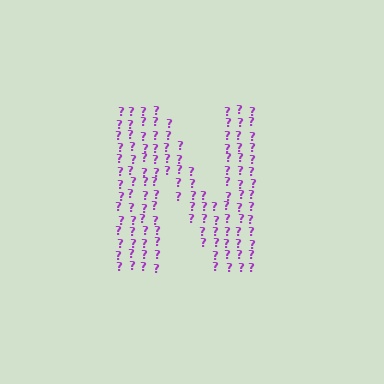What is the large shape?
The large shape is the letter N.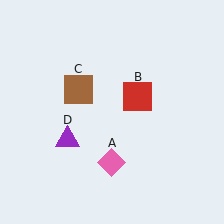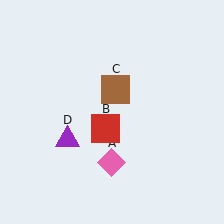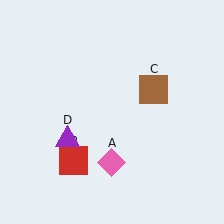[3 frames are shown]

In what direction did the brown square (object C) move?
The brown square (object C) moved right.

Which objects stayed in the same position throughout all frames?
Pink diamond (object A) and purple triangle (object D) remained stationary.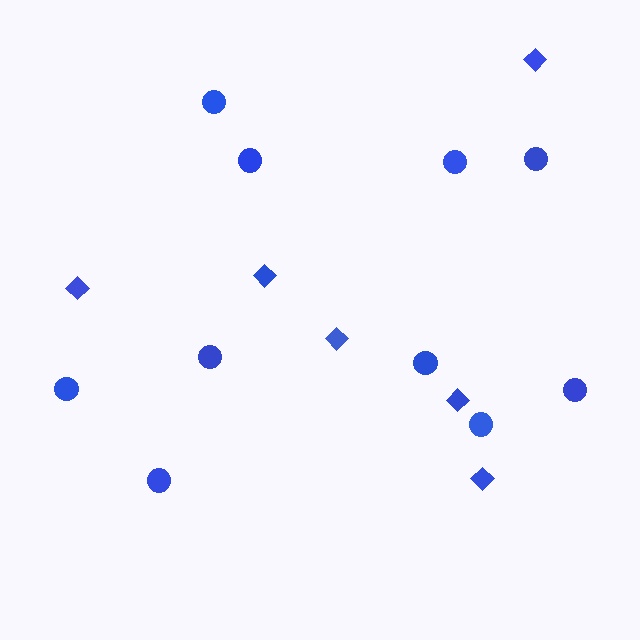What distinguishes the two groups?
There are 2 groups: one group of circles (10) and one group of diamonds (6).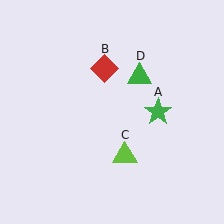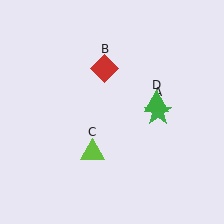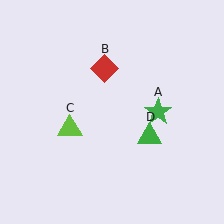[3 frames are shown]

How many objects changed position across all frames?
2 objects changed position: lime triangle (object C), green triangle (object D).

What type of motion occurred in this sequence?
The lime triangle (object C), green triangle (object D) rotated clockwise around the center of the scene.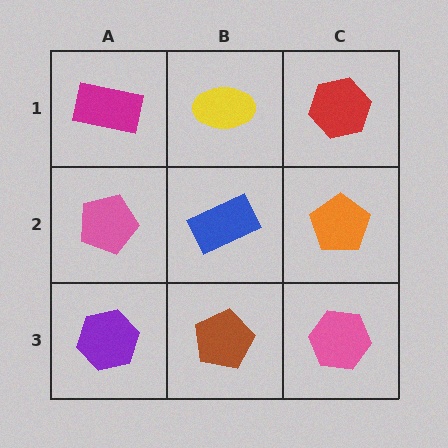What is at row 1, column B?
A yellow ellipse.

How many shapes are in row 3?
3 shapes.